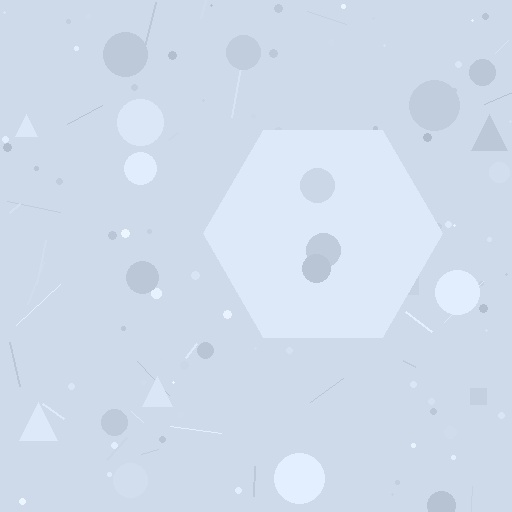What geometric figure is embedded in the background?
A hexagon is embedded in the background.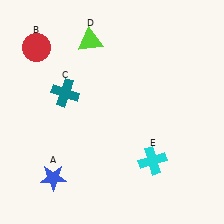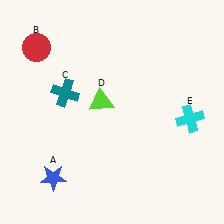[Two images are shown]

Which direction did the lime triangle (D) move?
The lime triangle (D) moved down.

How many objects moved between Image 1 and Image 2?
2 objects moved between the two images.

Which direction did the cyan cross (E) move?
The cyan cross (E) moved up.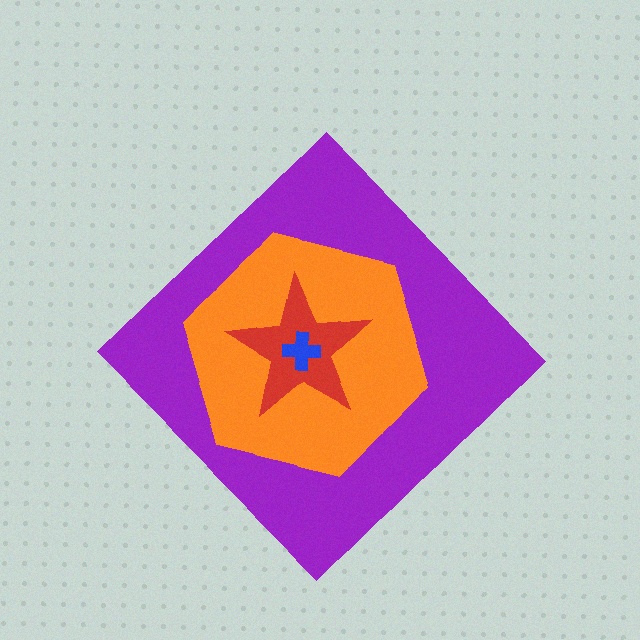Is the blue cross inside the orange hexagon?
Yes.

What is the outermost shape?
The purple diamond.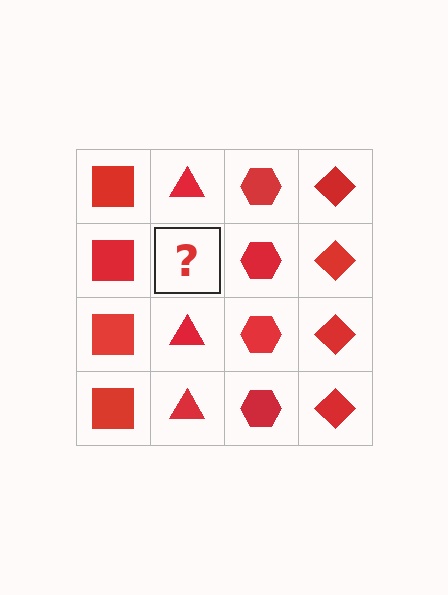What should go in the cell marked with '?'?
The missing cell should contain a red triangle.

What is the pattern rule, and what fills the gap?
The rule is that each column has a consistent shape. The gap should be filled with a red triangle.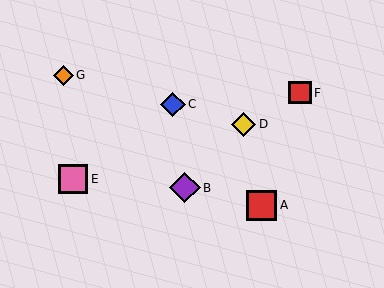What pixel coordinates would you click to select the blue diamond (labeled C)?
Click at (173, 104) to select the blue diamond C.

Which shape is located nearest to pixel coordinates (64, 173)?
The pink square (labeled E) at (73, 179) is nearest to that location.